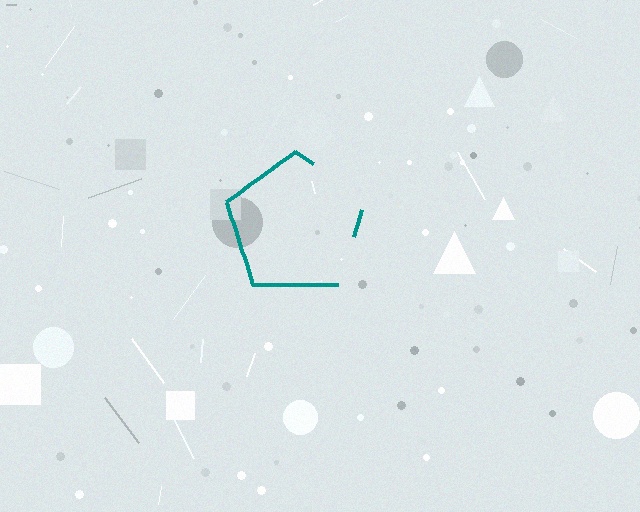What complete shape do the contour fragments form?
The contour fragments form a pentagon.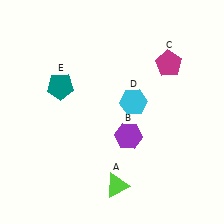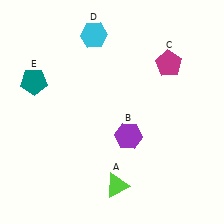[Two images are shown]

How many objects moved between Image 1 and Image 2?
2 objects moved between the two images.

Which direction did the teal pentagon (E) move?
The teal pentagon (E) moved left.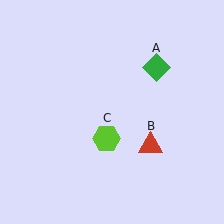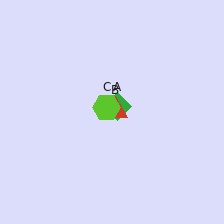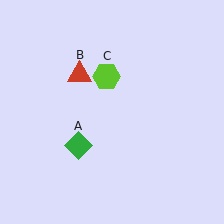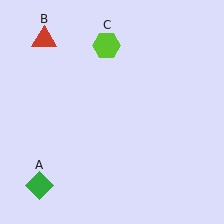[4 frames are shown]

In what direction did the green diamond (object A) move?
The green diamond (object A) moved down and to the left.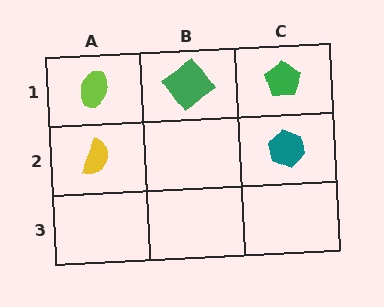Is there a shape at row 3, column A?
No, that cell is empty.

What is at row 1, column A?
A lime ellipse.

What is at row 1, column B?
A green diamond.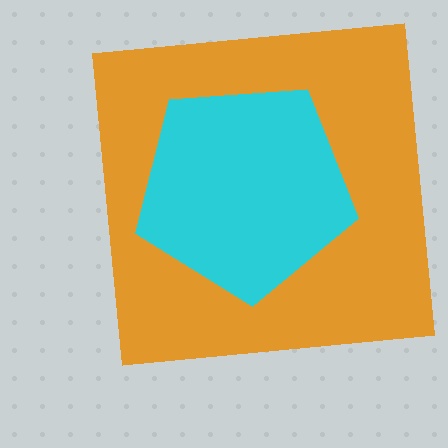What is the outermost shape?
The orange square.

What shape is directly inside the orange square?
The cyan pentagon.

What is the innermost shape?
The cyan pentagon.